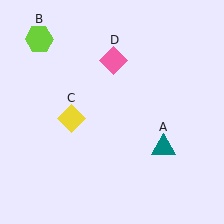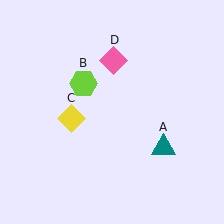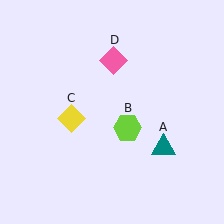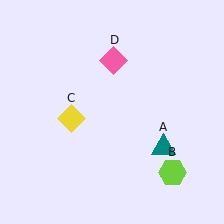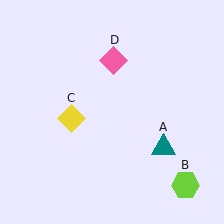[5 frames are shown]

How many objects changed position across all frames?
1 object changed position: lime hexagon (object B).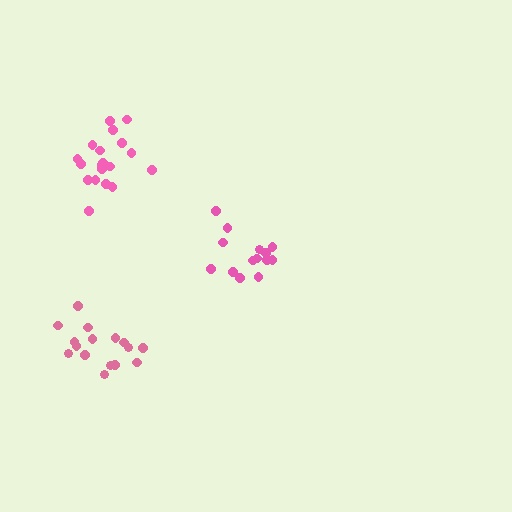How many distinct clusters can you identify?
There are 3 distinct clusters.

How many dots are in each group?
Group 1: 14 dots, Group 2: 16 dots, Group 3: 19 dots (49 total).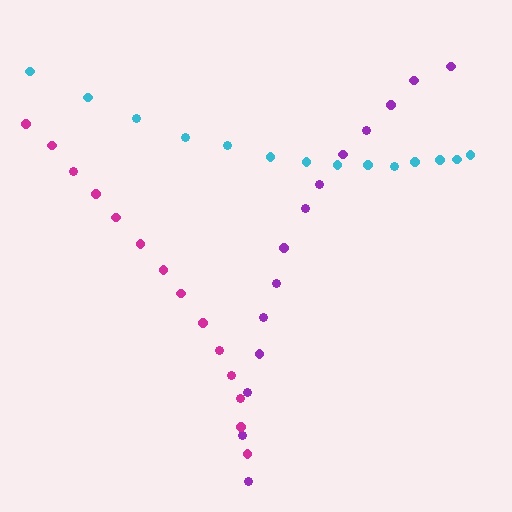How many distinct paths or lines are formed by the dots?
There are 3 distinct paths.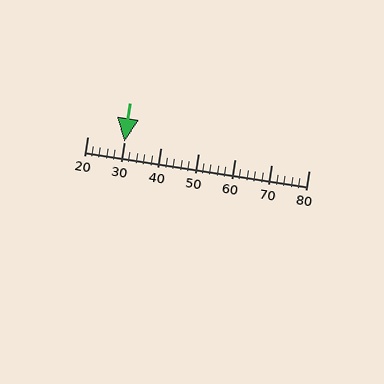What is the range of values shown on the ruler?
The ruler shows values from 20 to 80.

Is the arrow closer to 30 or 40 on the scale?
The arrow is closer to 30.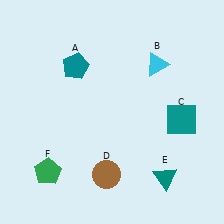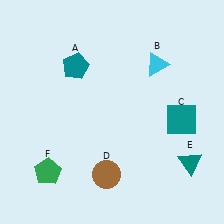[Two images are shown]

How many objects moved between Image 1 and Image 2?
1 object moved between the two images.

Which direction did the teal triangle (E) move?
The teal triangle (E) moved right.